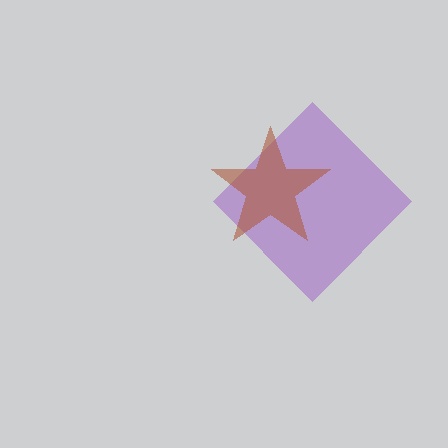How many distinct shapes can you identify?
There are 2 distinct shapes: a purple diamond, a brown star.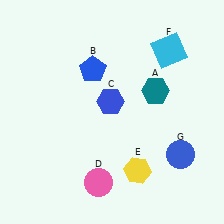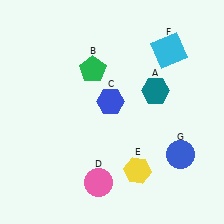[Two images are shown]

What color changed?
The pentagon (B) changed from blue in Image 1 to green in Image 2.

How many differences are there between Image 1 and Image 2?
There is 1 difference between the two images.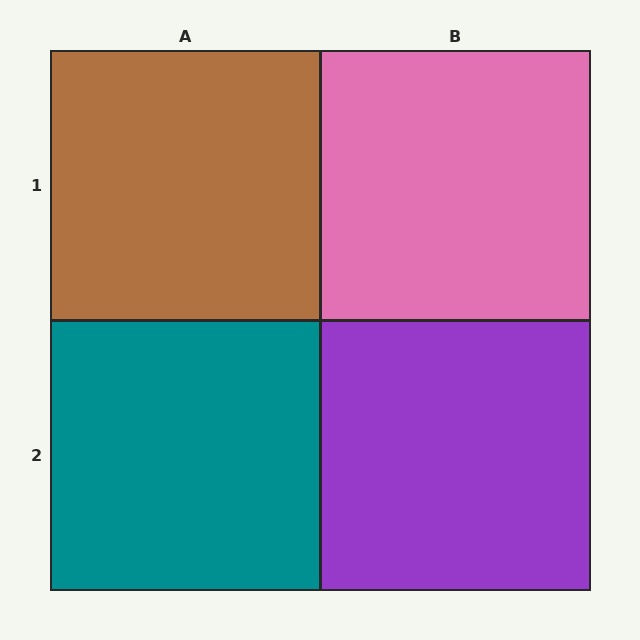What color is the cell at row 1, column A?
Brown.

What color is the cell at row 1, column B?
Pink.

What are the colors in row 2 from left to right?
Teal, purple.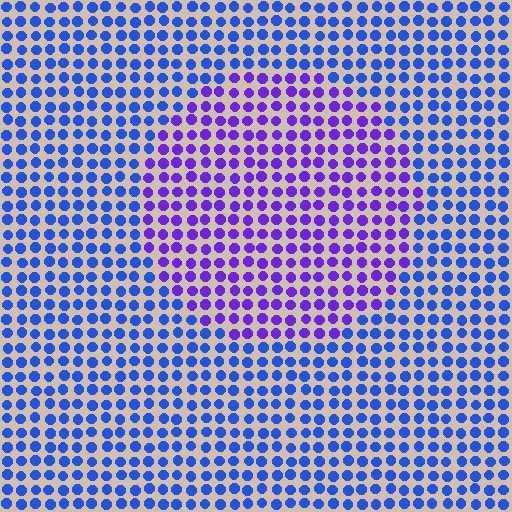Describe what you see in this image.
The image is filled with small blue elements in a uniform arrangement. A circle-shaped region is visible where the elements are tinted to a slightly different hue, forming a subtle color boundary.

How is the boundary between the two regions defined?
The boundary is defined purely by a slight shift in hue (about 40 degrees). Spacing, size, and orientation are identical on both sides.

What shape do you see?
I see a circle.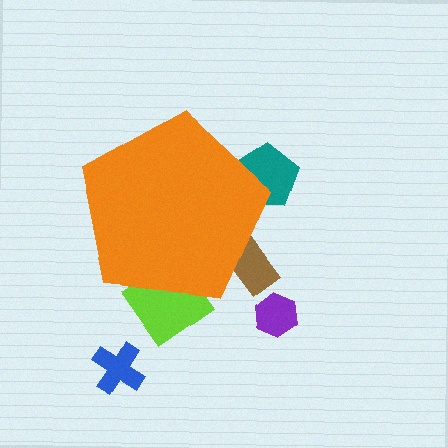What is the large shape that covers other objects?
An orange pentagon.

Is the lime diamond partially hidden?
Yes, the lime diamond is partially hidden behind the orange pentagon.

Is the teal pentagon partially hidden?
Yes, the teal pentagon is partially hidden behind the orange pentagon.